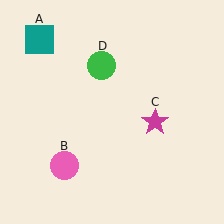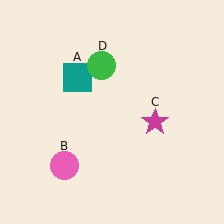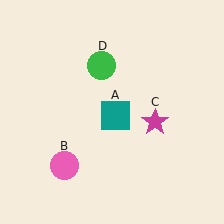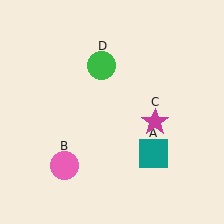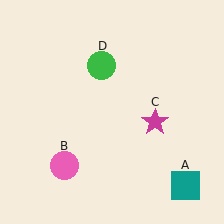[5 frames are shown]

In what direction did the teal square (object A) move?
The teal square (object A) moved down and to the right.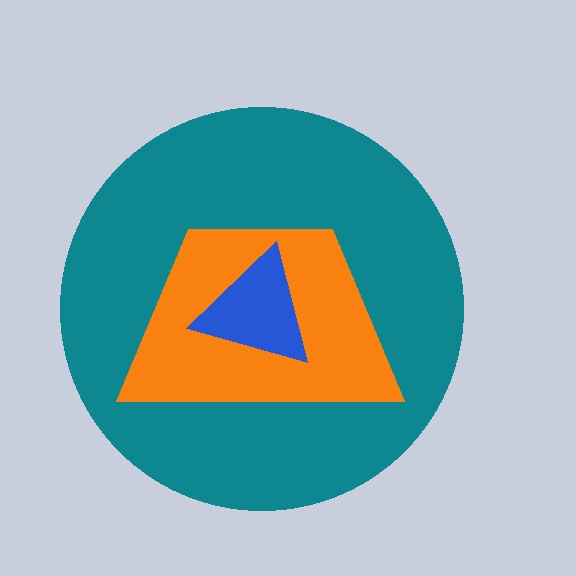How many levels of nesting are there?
3.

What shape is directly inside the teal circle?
The orange trapezoid.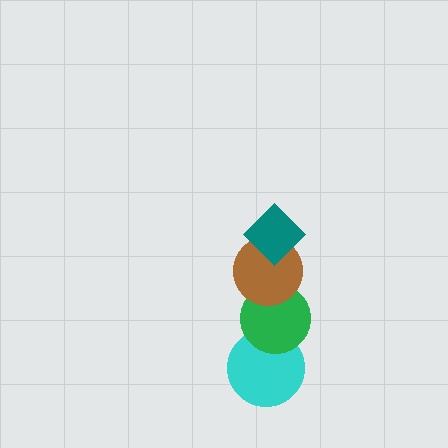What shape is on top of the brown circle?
The teal diamond is on top of the brown circle.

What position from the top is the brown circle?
The brown circle is 2nd from the top.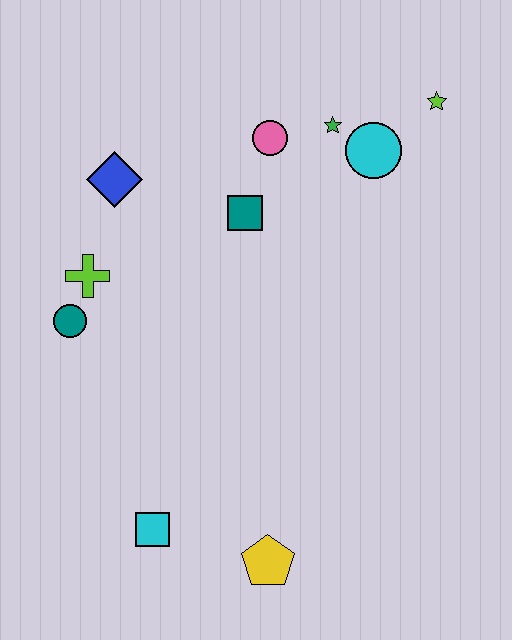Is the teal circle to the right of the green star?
No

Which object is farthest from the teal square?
The yellow pentagon is farthest from the teal square.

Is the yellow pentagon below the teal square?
Yes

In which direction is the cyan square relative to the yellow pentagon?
The cyan square is to the left of the yellow pentagon.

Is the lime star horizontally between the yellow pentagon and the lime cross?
No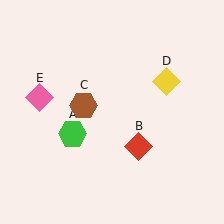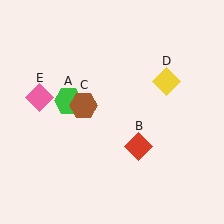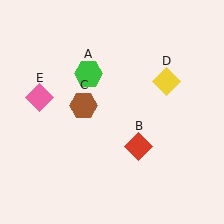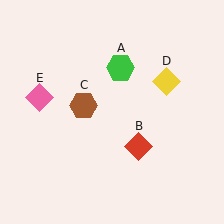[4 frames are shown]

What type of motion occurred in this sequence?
The green hexagon (object A) rotated clockwise around the center of the scene.